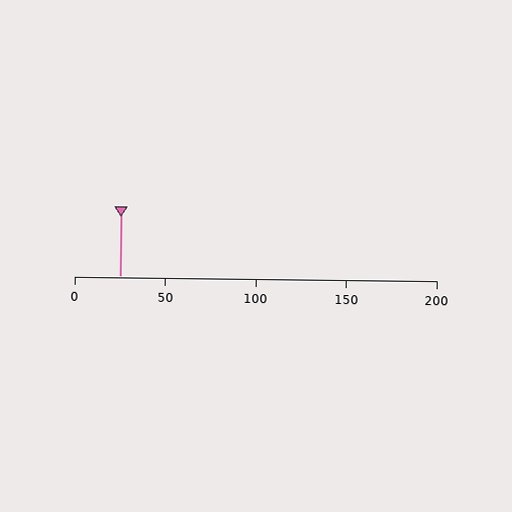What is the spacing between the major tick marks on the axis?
The major ticks are spaced 50 apart.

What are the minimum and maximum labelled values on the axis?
The axis runs from 0 to 200.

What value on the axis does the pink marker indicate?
The marker indicates approximately 25.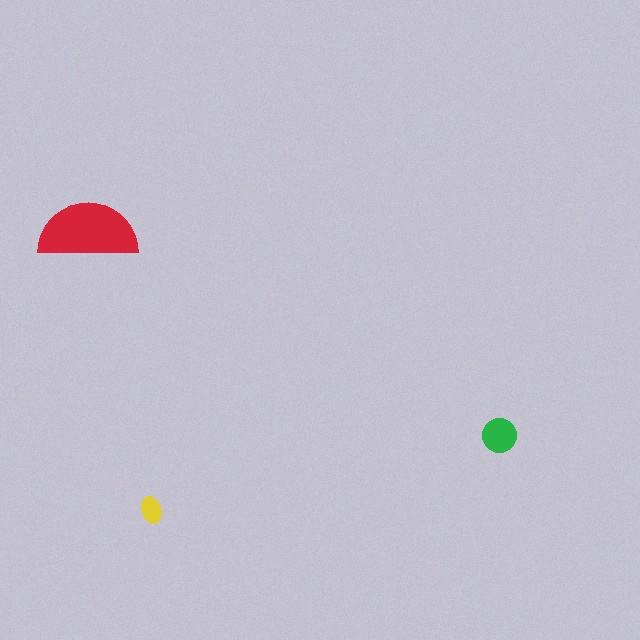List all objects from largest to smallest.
The red semicircle, the green circle, the yellow ellipse.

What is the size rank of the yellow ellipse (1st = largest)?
3rd.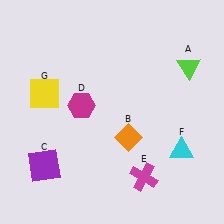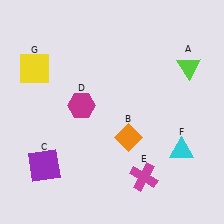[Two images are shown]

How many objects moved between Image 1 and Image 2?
1 object moved between the two images.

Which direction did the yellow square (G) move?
The yellow square (G) moved up.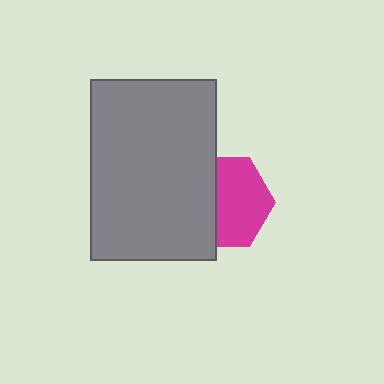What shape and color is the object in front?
The object in front is a gray rectangle.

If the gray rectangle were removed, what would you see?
You would see the complete magenta hexagon.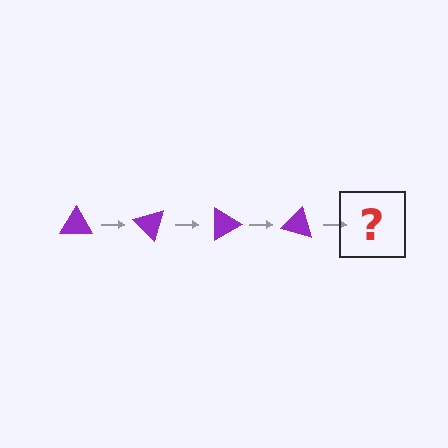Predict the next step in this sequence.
The next step is a purple triangle rotated 180 degrees.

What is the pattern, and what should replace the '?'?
The pattern is that the triangle rotates 45 degrees each step. The '?' should be a purple triangle rotated 180 degrees.